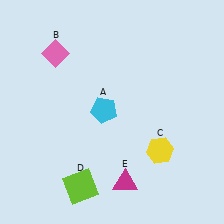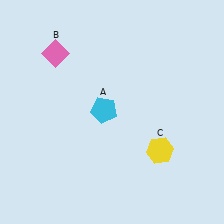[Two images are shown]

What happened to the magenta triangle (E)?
The magenta triangle (E) was removed in Image 2. It was in the bottom-right area of Image 1.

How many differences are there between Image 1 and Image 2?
There are 2 differences between the two images.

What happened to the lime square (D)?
The lime square (D) was removed in Image 2. It was in the bottom-left area of Image 1.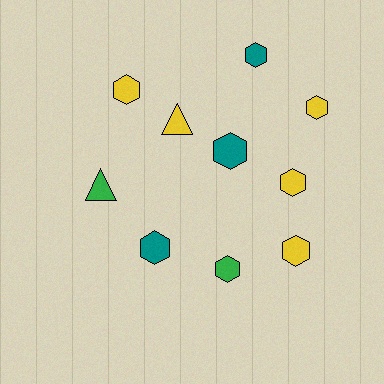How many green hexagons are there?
There is 1 green hexagon.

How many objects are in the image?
There are 10 objects.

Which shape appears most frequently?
Hexagon, with 8 objects.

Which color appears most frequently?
Yellow, with 5 objects.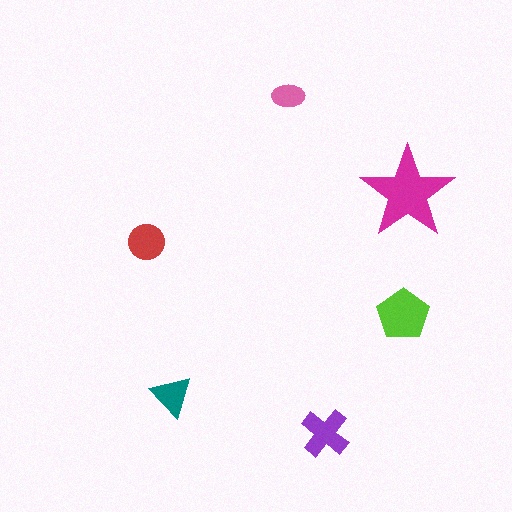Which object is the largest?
The magenta star.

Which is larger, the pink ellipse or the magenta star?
The magenta star.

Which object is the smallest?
The pink ellipse.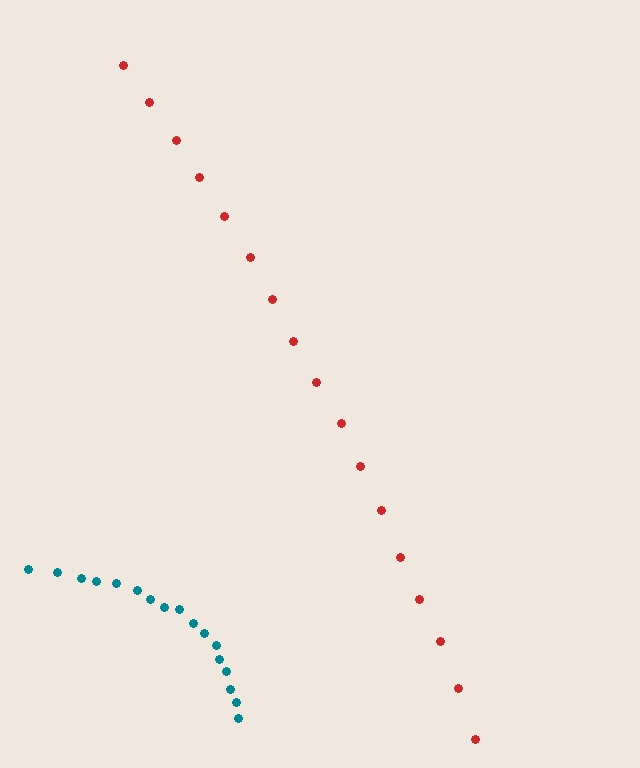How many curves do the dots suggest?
There are 2 distinct paths.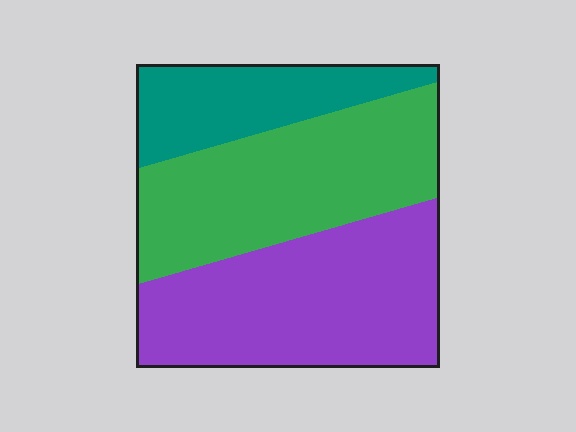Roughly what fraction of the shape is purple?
Purple takes up about two fifths (2/5) of the shape.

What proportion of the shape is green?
Green takes up between a quarter and a half of the shape.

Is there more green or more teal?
Green.